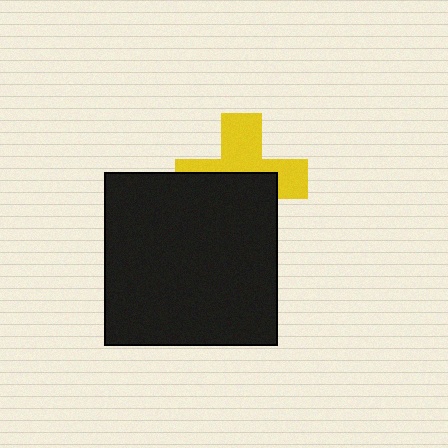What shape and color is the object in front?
The object in front is a black square.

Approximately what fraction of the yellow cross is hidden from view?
Roughly 52% of the yellow cross is hidden behind the black square.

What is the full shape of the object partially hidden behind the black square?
The partially hidden object is a yellow cross.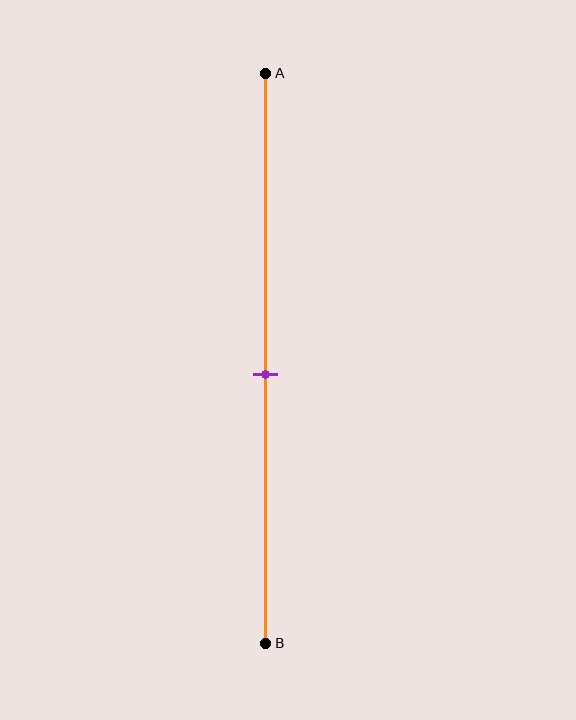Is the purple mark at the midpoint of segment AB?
Yes, the mark is approximately at the midpoint.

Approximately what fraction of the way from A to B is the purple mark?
The purple mark is approximately 55% of the way from A to B.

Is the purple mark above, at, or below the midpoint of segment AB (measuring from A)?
The purple mark is approximately at the midpoint of segment AB.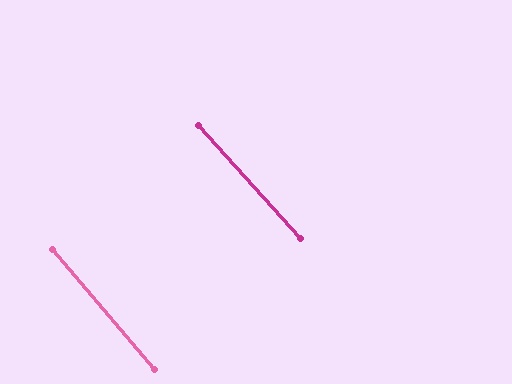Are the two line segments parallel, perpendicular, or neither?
Parallel — their directions differ by only 1.3°.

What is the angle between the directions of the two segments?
Approximately 1 degree.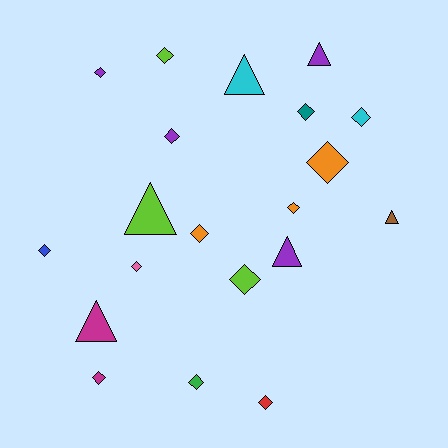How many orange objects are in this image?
There are 3 orange objects.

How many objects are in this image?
There are 20 objects.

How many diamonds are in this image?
There are 14 diamonds.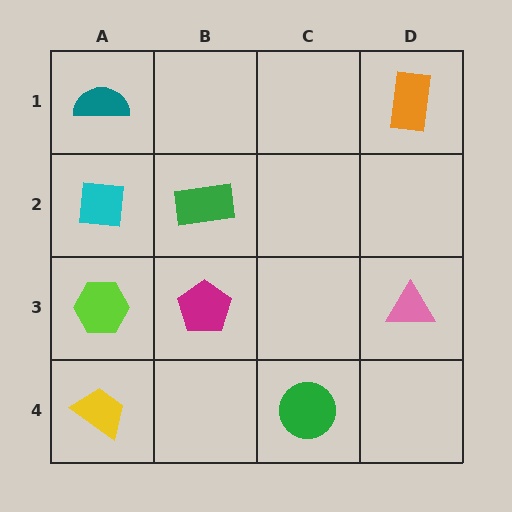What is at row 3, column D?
A pink triangle.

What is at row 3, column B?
A magenta pentagon.